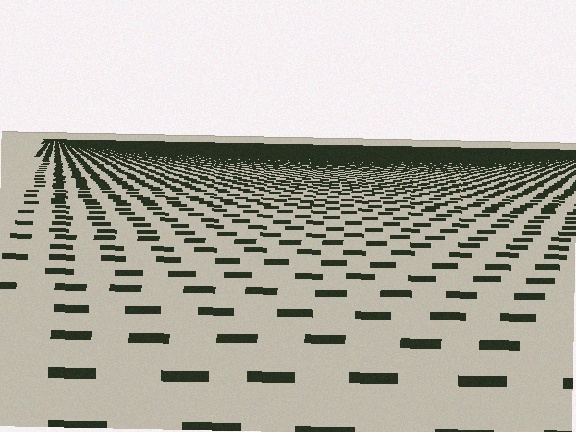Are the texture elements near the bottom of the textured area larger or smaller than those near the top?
Larger. Near the bottom, elements are closer to the viewer and appear at a bigger on-screen size.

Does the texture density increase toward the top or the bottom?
Density increases toward the top.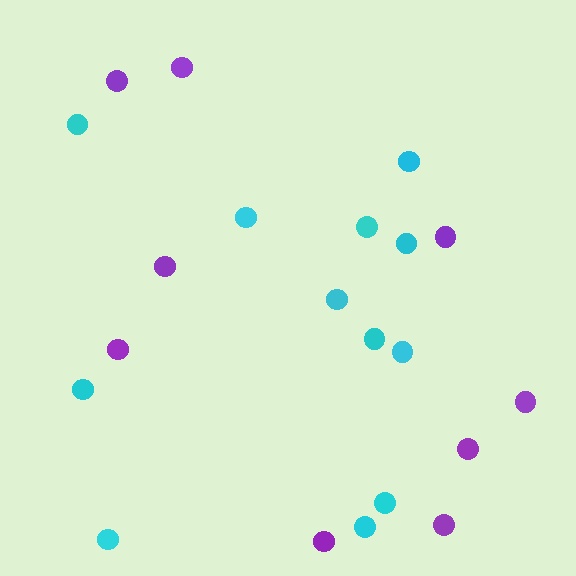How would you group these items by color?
There are 2 groups: one group of purple circles (9) and one group of cyan circles (12).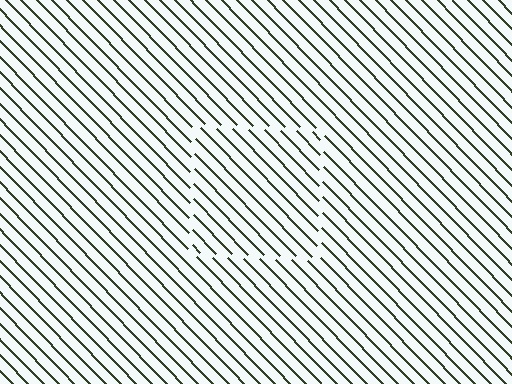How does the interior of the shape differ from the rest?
The interior of the shape contains the same grating, shifted by half a period — the contour is defined by the phase discontinuity where line-ends from the inner and outer gratings abut.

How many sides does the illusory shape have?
4 sides — the line-ends trace a square.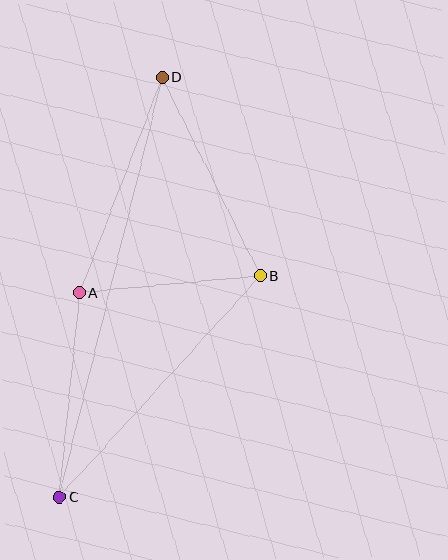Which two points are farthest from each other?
Points C and D are farthest from each other.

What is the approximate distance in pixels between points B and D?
The distance between B and D is approximately 221 pixels.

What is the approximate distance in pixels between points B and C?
The distance between B and C is approximately 299 pixels.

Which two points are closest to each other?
Points A and B are closest to each other.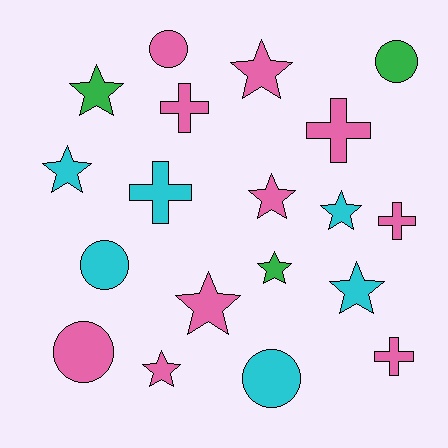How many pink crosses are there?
There are 4 pink crosses.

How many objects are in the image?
There are 19 objects.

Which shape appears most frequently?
Star, with 9 objects.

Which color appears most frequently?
Pink, with 10 objects.